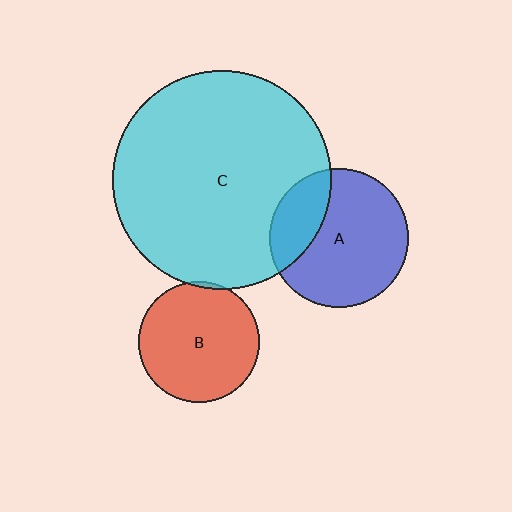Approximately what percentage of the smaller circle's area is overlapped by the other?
Approximately 25%.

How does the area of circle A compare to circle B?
Approximately 1.3 times.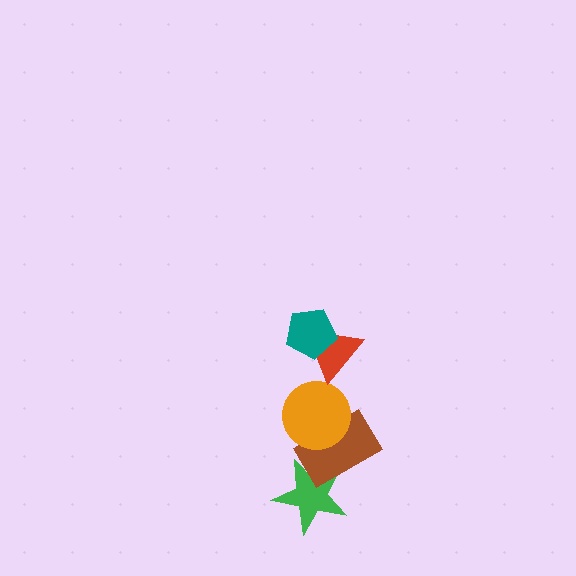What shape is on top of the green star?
The brown rectangle is on top of the green star.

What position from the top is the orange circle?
The orange circle is 3rd from the top.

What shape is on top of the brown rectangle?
The orange circle is on top of the brown rectangle.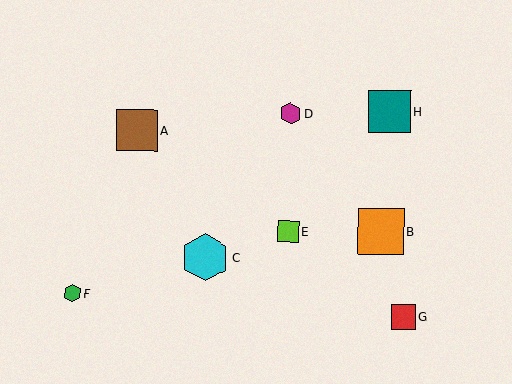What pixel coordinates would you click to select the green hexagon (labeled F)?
Click at (72, 293) to select the green hexagon F.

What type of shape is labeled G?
Shape G is a red square.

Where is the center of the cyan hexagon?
The center of the cyan hexagon is at (205, 258).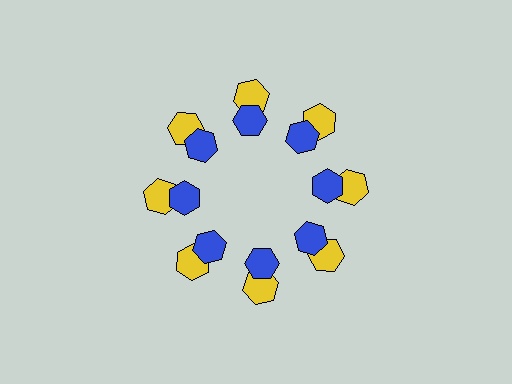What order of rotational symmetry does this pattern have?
This pattern has 8-fold rotational symmetry.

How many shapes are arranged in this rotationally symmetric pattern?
There are 16 shapes, arranged in 8 groups of 2.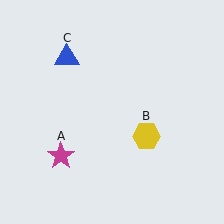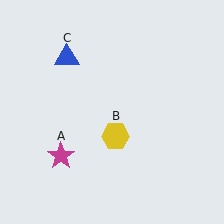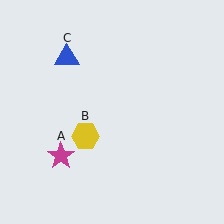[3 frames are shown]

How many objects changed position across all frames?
1 object changed position: yellow hexagon (object B).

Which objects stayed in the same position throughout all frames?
Magenta star (object A) and blue triangle (object C) remained stationary.